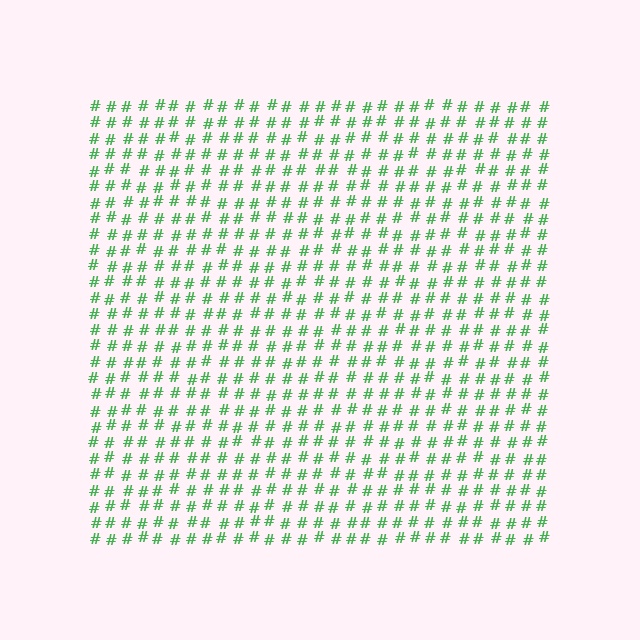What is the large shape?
The large shape is a square.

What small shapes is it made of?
It is made of small hash symbols.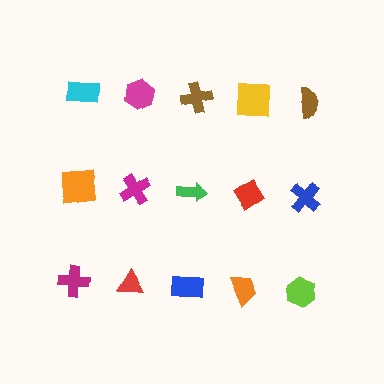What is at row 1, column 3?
A brown cross.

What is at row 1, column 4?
A yellow square.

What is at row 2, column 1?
An orange square.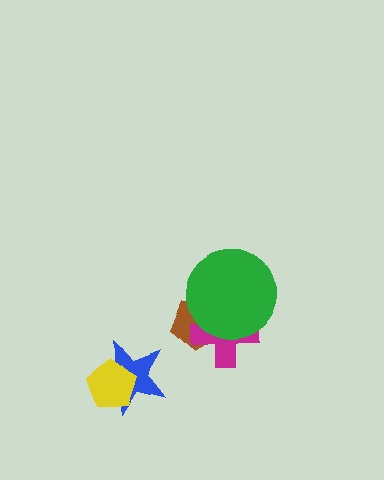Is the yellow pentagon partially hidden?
No, no other shape covers it.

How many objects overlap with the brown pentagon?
2 objects overlap with the brown pentagon.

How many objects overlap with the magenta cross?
2 objects overlap with the magenta cross.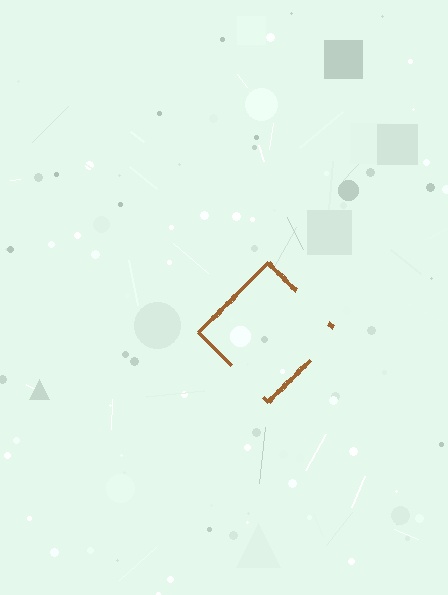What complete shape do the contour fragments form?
The contour fragments form a diamond.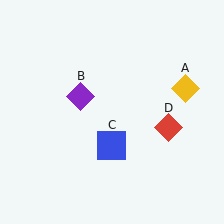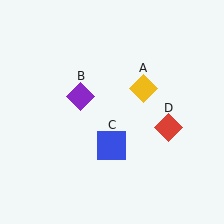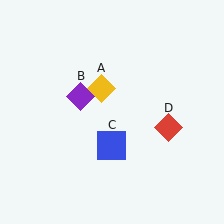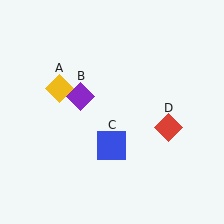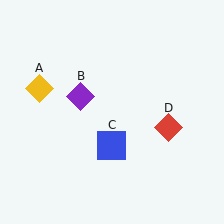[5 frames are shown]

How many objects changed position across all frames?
1 object changed position: yellow diamond (object A).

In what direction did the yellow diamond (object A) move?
The yellow diamond (object A) moved left.